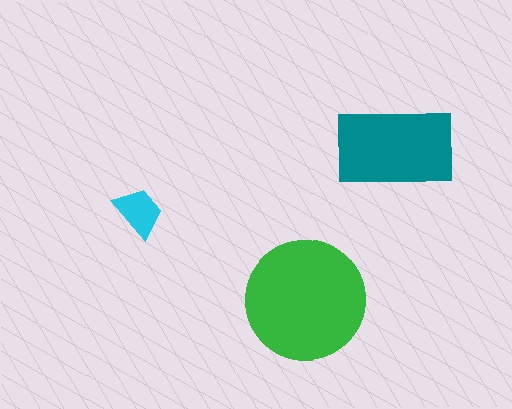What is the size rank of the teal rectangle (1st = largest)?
2nd.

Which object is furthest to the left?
The cyan trapezoid is leftmost.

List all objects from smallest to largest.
The cyan trapezoid, the teal rectangle, the green circle.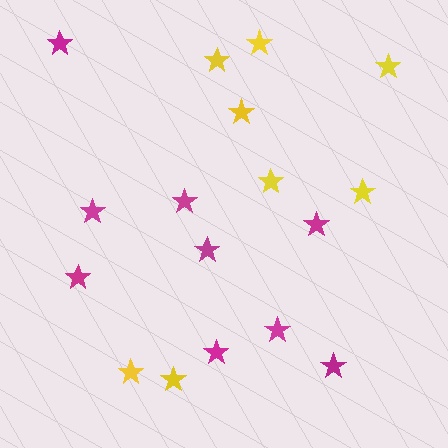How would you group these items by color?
There are 2 groups: one group of magenta stars (9) and one group of yellow stars (8).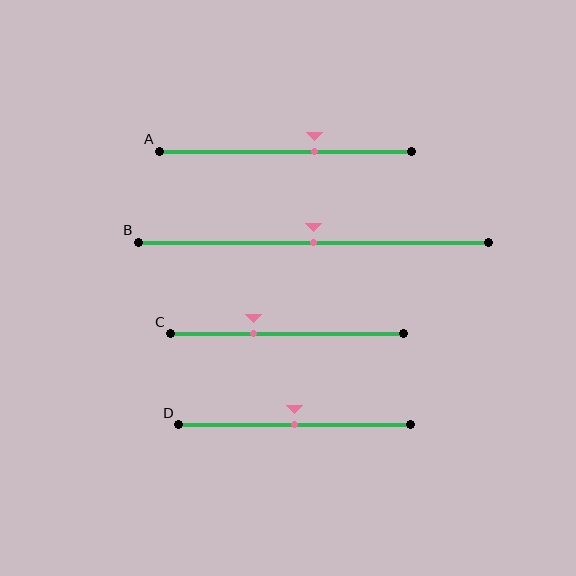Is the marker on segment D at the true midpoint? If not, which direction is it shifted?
Yes, the marker on segment D is at the true midpoint.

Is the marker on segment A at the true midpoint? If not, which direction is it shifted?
No, the marker on segment A is shifted to the right by about 12% of the segment length.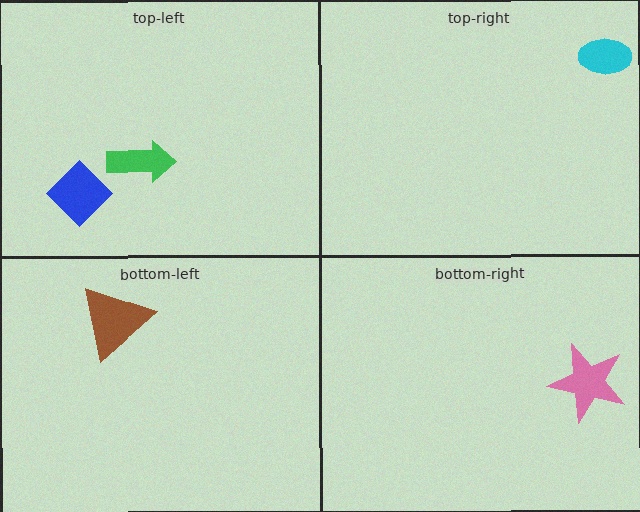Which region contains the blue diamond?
The top-left region.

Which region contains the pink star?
The bottom-right region.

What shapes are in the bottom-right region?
The pink star.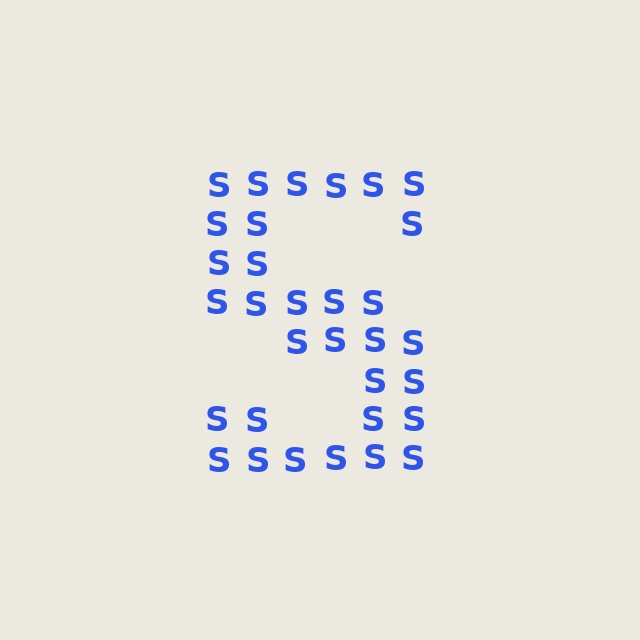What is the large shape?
The large shape is the letter S.